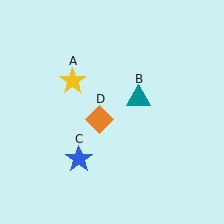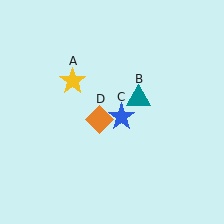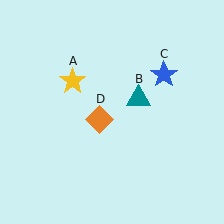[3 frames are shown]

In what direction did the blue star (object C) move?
The blue star (object C) moved up and to the right.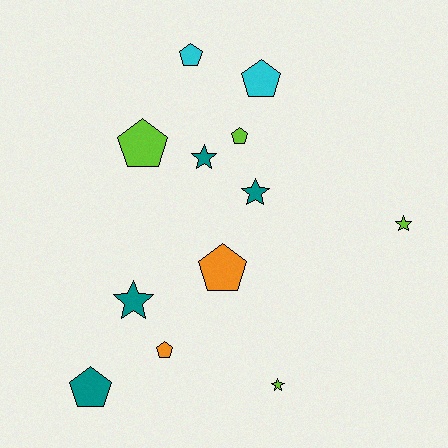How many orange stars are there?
There are no orange stars.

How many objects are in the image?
There are 12 objects.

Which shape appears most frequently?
Pentagon, with 7 objects.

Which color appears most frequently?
Teal, with 4 objects.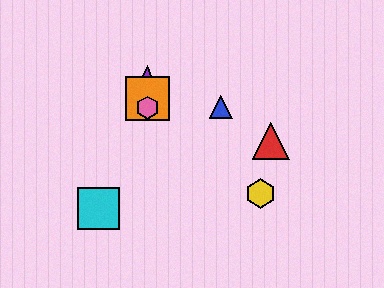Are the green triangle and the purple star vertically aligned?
Yes, both are at x≈147.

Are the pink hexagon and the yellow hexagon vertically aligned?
No, the pink hexagon is at x≈147 and the yellow hexagon is at x≈261.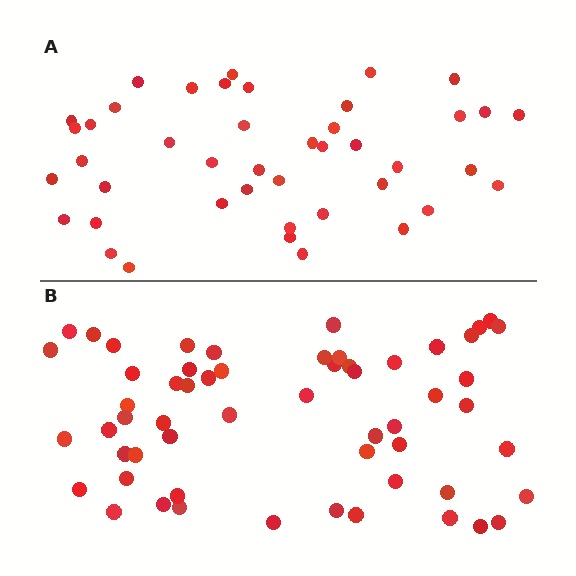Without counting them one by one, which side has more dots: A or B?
Region B (the bottom region) has more dots.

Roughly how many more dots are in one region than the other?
Region B has approximately 15 more dots than region A.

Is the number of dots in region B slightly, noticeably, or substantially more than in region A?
Region B has noticeably more, but not dramatically so. The ratio is roughly 1.3 to 1.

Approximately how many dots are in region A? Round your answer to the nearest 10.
About 40 dots. (The exact count is 43, which rounds to 40.)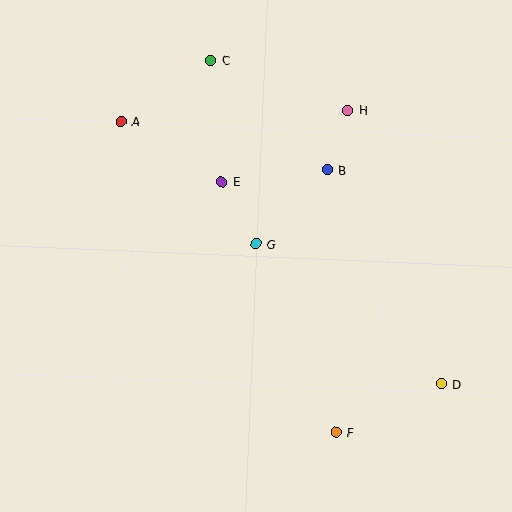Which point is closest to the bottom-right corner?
Point D is closest to the bottom-right corner.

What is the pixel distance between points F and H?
The distance between F and H is 323 pixels.